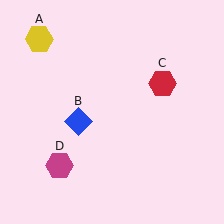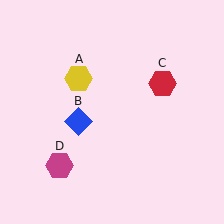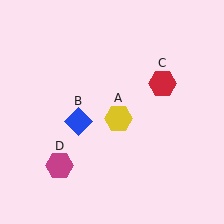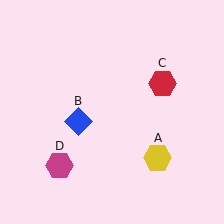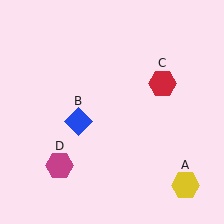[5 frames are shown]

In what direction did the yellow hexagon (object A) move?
The yellow hexagon (object A) moved down and to the right.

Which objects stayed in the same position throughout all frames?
Blue diamond (object B) and red hexagon (object C) and magenta hexagon (object D) remained stationary.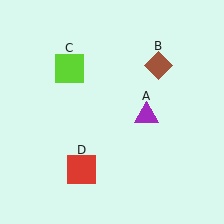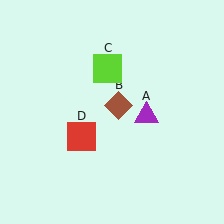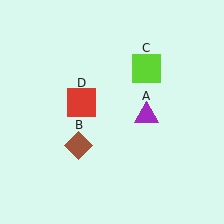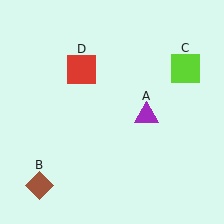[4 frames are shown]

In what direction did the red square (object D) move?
The red square (object D) moved up.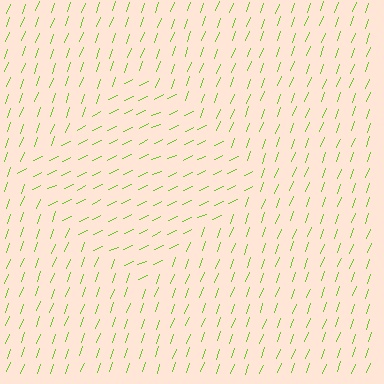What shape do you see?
I see a diamond.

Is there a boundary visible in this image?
Yes, there is a texture boundary formed by a change in line orientation.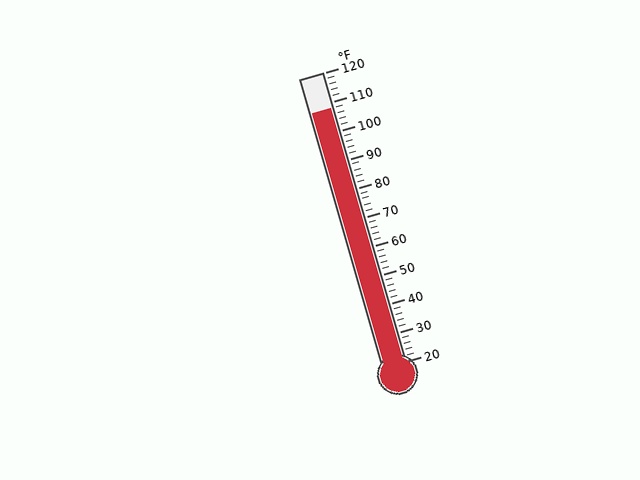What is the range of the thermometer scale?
The thermometer scale ranges from 20°F to 120°F.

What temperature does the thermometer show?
The thermometer shows approximately 108°F.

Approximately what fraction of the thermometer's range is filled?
The thermometer is filled to approximately 90% of its range.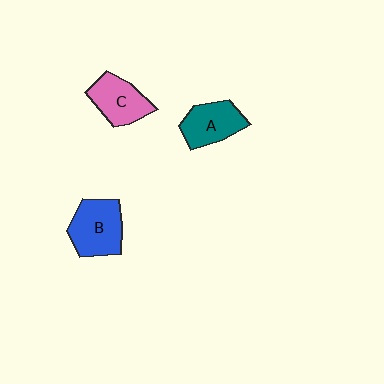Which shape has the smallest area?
Shape A (teal).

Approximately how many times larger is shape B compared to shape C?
Approximately 1.2 times.